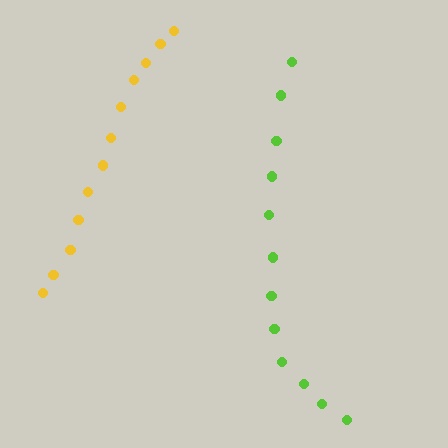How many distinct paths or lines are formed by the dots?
There are 2 distinct paths.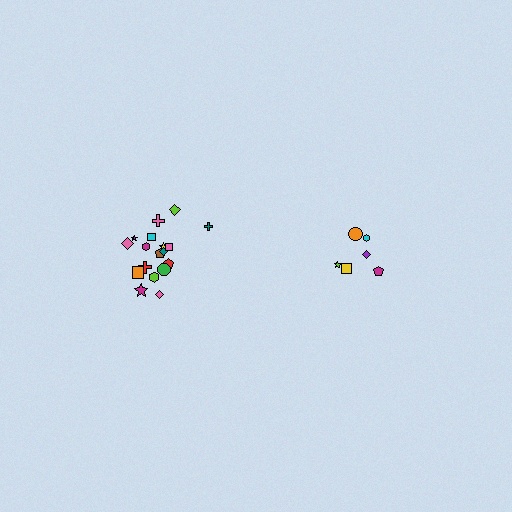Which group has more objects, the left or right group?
The left group.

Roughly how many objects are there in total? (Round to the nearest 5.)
Roughly 25 objects in total.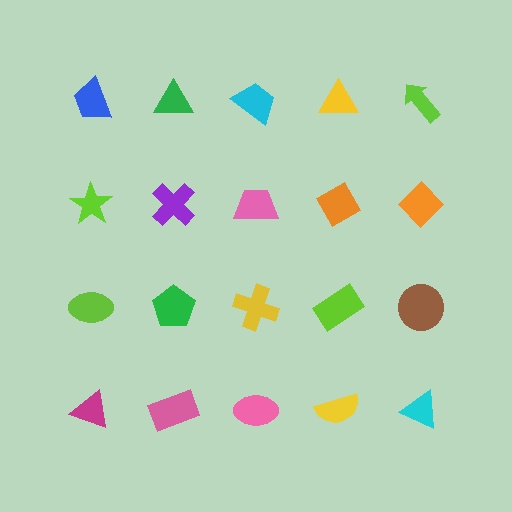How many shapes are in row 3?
5 shapes.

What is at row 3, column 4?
A lime rectangle.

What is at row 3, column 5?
A brown circle.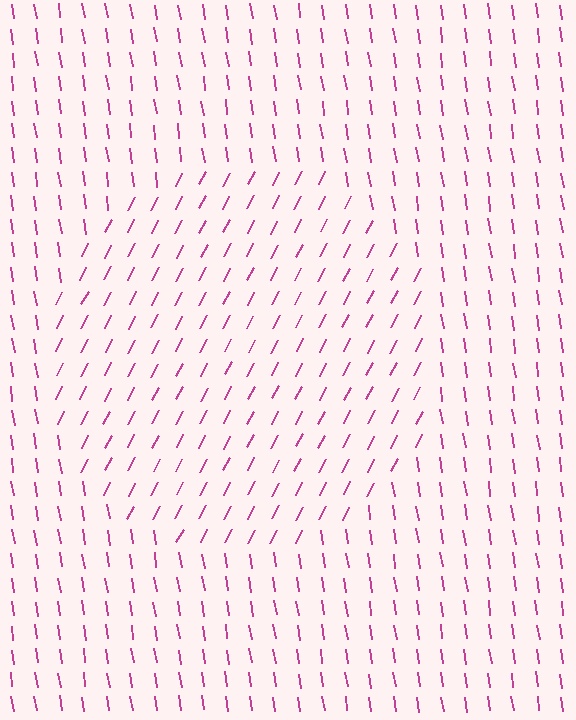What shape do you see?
I see a circle.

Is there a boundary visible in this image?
Yes, there is a texture boundary formed by a change in line orientation.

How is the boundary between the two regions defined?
The boundary is defined purely by a change in line orientation (approximately 36 degrees difference). All lines are the same color and thickness.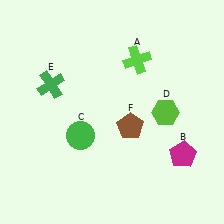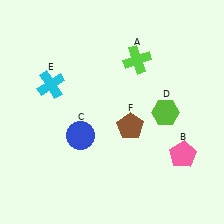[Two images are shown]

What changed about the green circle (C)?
In Image 1, C is green. In Image 2, it changed to blue.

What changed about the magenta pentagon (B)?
In Image 1, B is magenta. In Image 2, it changed to pink.